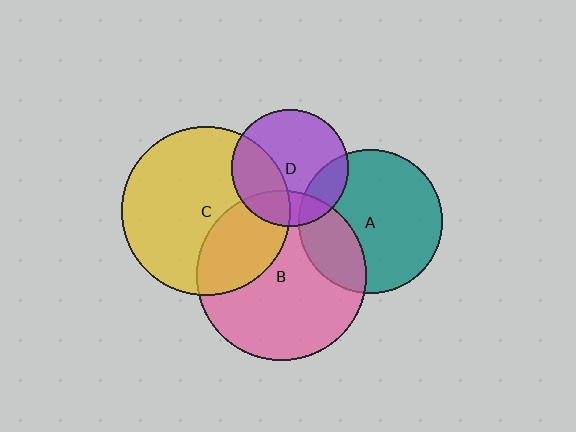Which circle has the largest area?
Circle B (pink).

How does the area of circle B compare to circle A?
Approximately 1.4 times.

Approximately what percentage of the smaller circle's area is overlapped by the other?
Approximately 20%.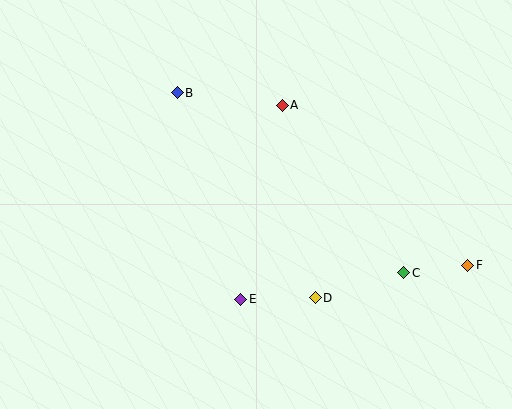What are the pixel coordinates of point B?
Point B is at (177, 93).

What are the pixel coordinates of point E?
Point E is at (241, 299).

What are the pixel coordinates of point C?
Point C is at (404, 273).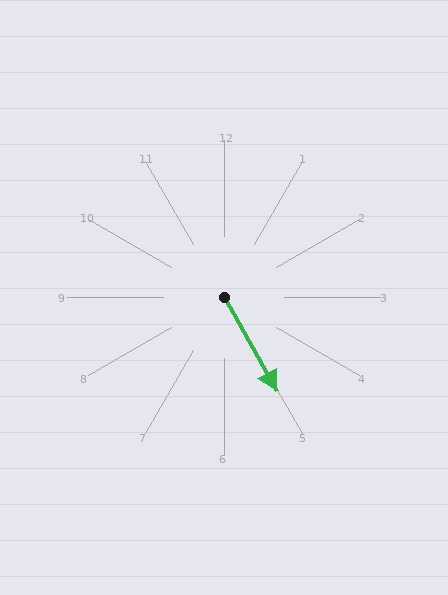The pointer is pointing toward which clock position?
Roughly 5 o'clock.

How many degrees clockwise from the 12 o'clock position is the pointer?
Approximately 150 degrees.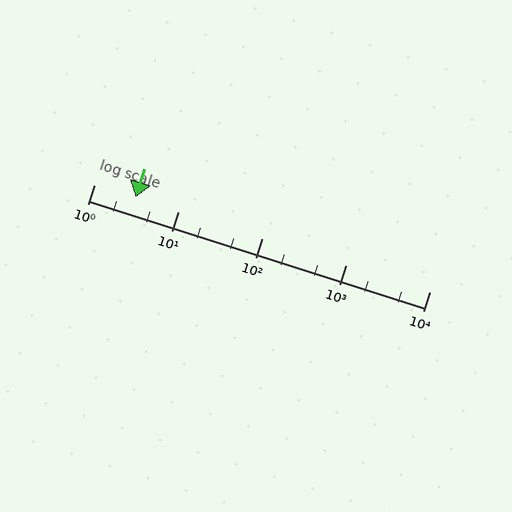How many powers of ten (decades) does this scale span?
The scale spans 4 decades, from 1 to 10000.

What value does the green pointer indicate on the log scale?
The pointer indicates approximately 3.1.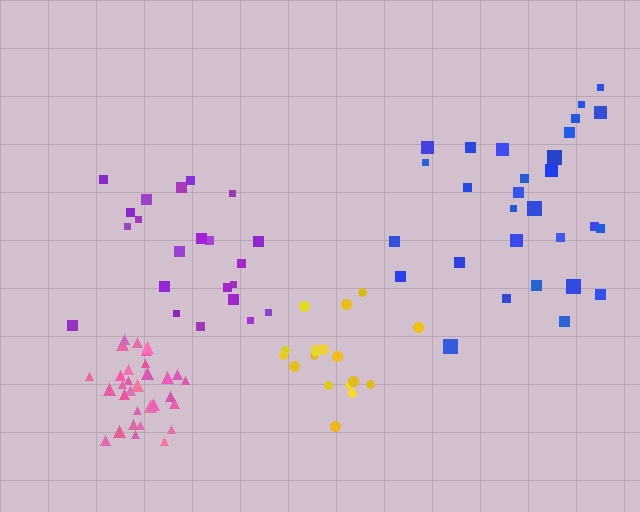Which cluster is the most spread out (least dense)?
Blue.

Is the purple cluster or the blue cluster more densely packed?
Purple.